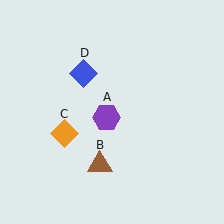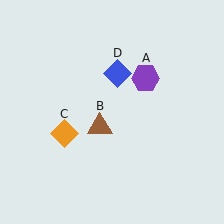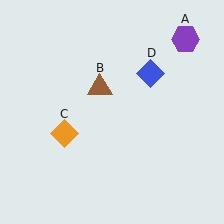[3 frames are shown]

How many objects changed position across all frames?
3 objects changed position: purple hexagon (object A), brown triangle (object B), blue diamond (object D).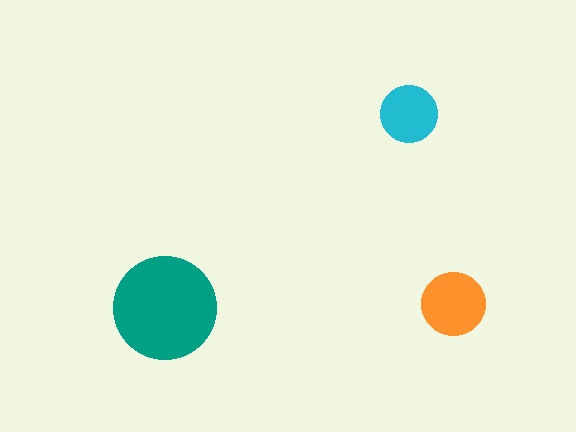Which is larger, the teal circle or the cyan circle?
The teal one.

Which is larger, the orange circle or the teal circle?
The teal one.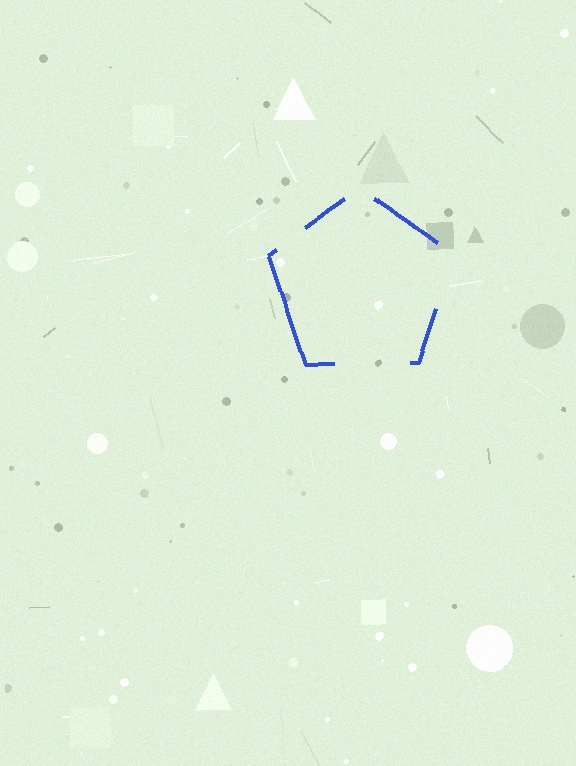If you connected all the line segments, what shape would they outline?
They would outline a pentagon.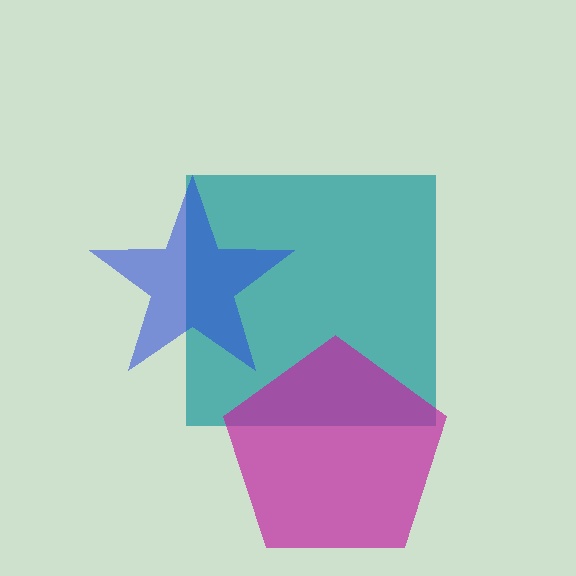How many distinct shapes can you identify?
There are 3 distinct shapes: a teal square, a magenta pentagon, a blue star.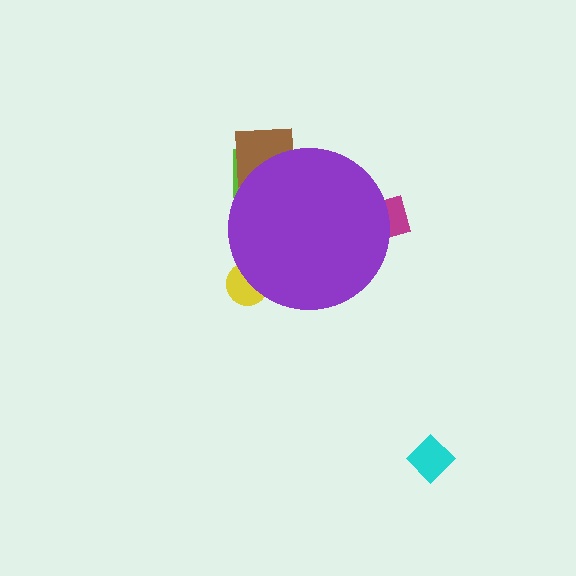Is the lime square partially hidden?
Yes, the lime square is partially hidden behind the purple circle.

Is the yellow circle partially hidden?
Yes, the yellow circle is partially hidden behind the purple circle.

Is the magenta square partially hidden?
Yes, the magenta square is partially hidden behind the purple circle.